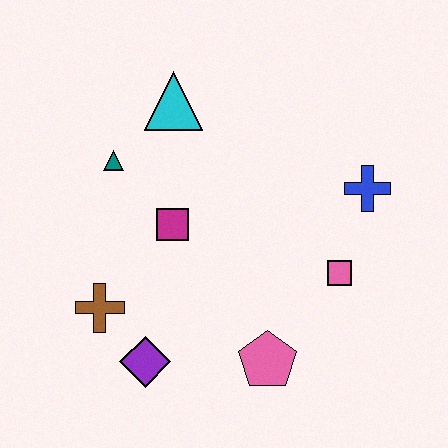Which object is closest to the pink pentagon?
The pink square is closest to the pink pentagon.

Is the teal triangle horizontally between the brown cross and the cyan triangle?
Yes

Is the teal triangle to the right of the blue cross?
No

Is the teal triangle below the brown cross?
No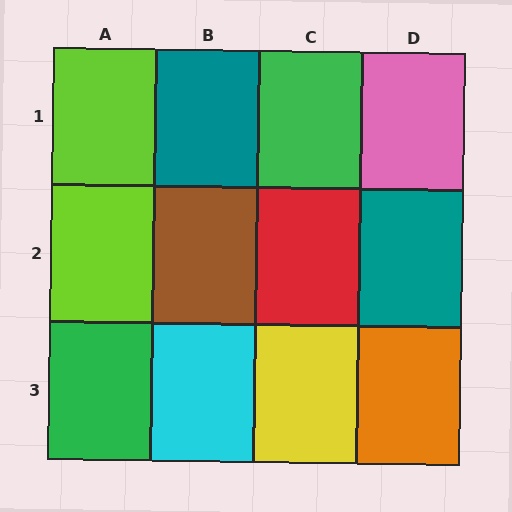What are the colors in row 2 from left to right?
Lime, brown, red, teal.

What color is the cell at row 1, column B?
Teal.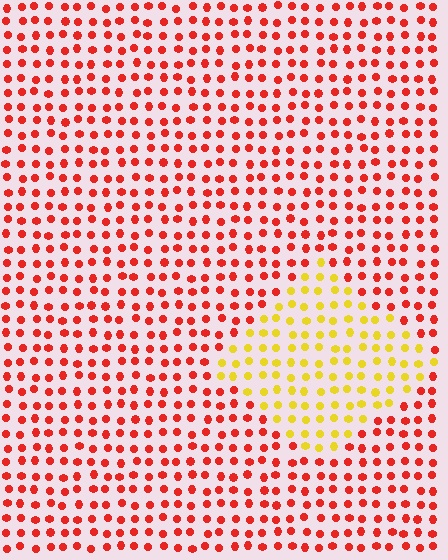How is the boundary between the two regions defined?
The boundary is defined purely by a slight shift in hue (about 54 degrees). Spacing, size, and orientation are identical on both sides.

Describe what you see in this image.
The image is filled with small red elements in a uniform arrangement. A diamond-shaped region is visible where the elements are tinted to a slightly different hue, forming a subtle color boundary.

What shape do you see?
I see a diamond.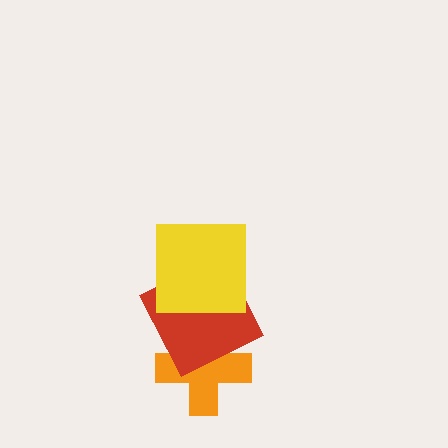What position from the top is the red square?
The red square is 2nd from the top.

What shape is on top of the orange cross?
The red square is on top of the orange cross.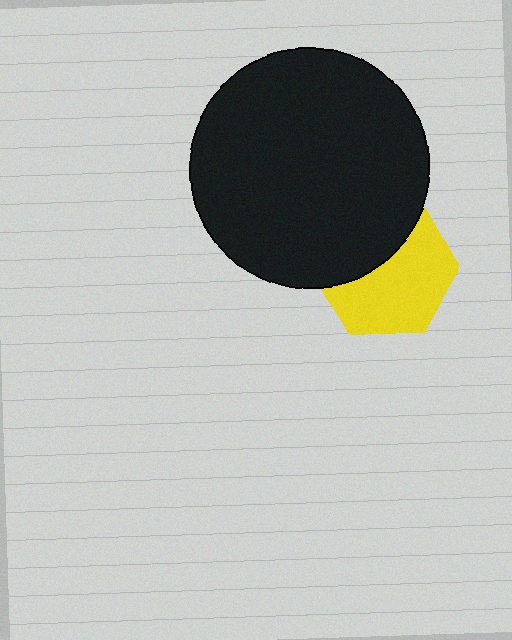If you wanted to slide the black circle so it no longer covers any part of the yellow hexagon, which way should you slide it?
Slide it up — that is the most direct way to separate the two shapes.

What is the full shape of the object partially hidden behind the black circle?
The partially hidden object is a yellow hexagon.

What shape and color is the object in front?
The object in front is a black circle.